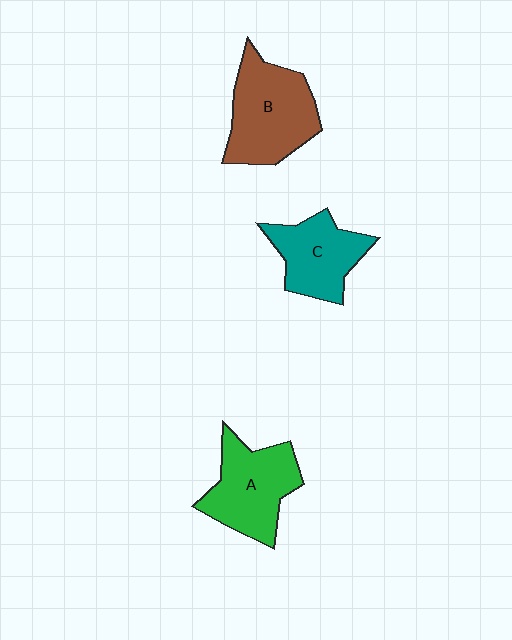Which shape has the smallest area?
Shape C (teal).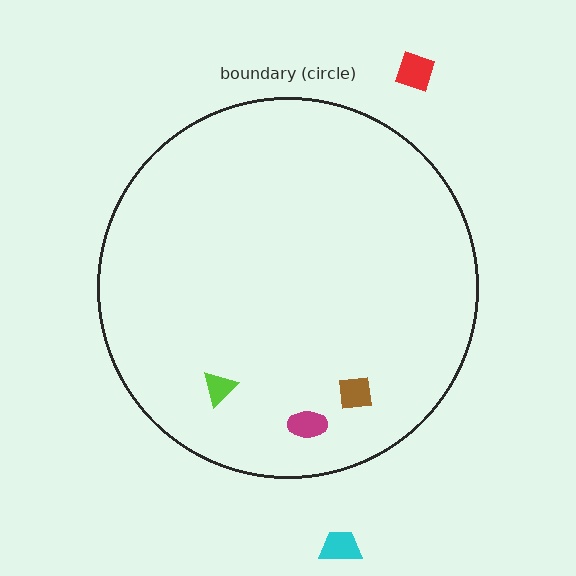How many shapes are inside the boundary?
3 inside, 2 outside.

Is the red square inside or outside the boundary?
Outside.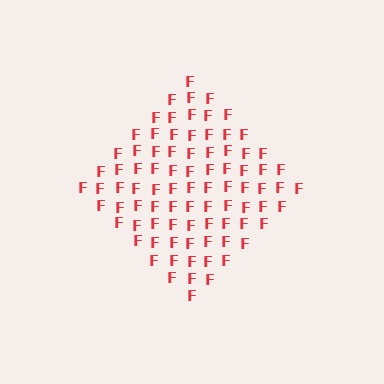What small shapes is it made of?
It is made of small letter F's.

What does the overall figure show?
The overall figure shows a diamond.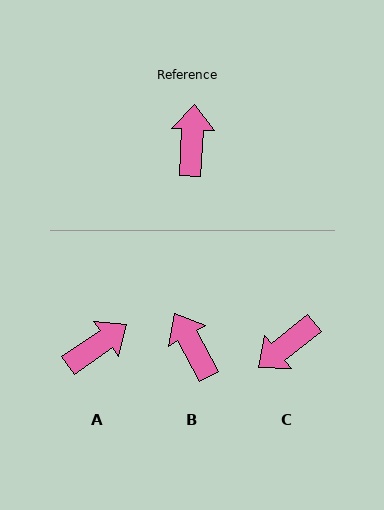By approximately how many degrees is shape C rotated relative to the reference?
Approximately 132 degrees counter-clockwise.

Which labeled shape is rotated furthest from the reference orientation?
C, about 132 degrees away.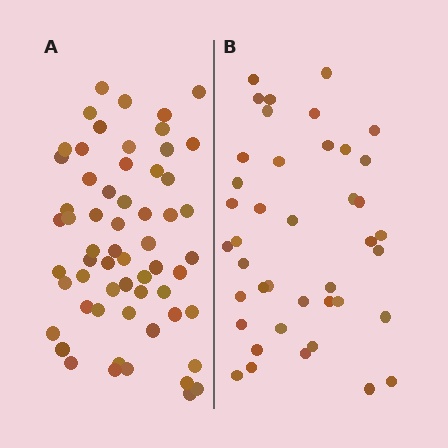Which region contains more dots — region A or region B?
Region A (the left region) has more dots.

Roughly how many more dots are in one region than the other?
Region A has approximately 20 more dots than region B.